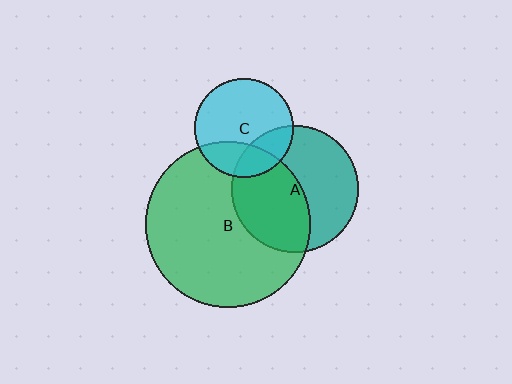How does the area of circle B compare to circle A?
Approximately 1.7 times.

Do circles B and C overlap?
Yes.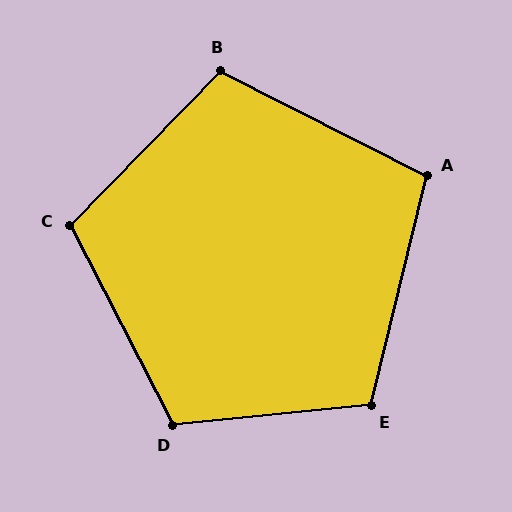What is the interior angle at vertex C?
Approximately 108 degrees (obtuse).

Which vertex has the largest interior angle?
D, at approximately 112 degrees.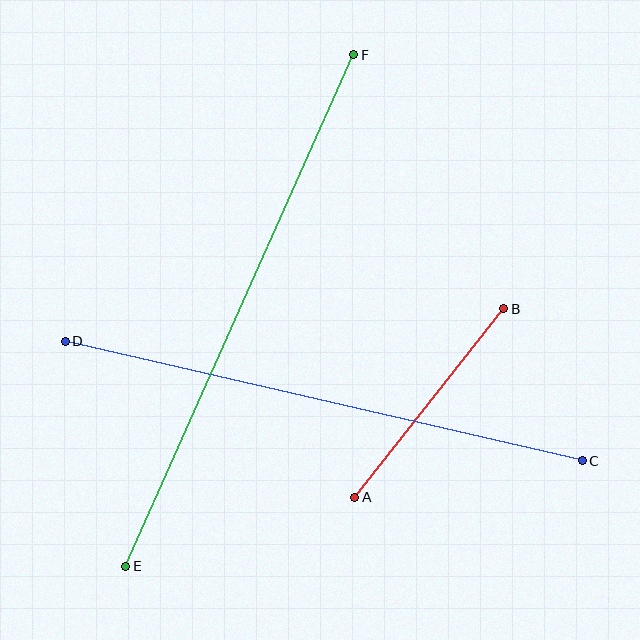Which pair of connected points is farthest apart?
Points E and F are farthest apart.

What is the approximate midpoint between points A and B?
The midpoint is at approximately (429, 403) pixels.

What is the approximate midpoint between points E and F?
The midpoint is at approximately (240, 310) pixels.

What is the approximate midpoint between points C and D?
The midpoint is at approximately (324, 401) pixels.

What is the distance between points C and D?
The distance is approximately 531 pixels.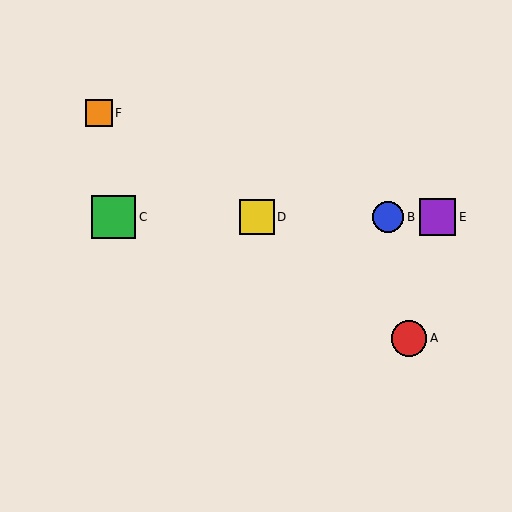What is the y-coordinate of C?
Object C is at y≈217.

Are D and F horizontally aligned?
No, D is at y≈217 and F is at y≈113.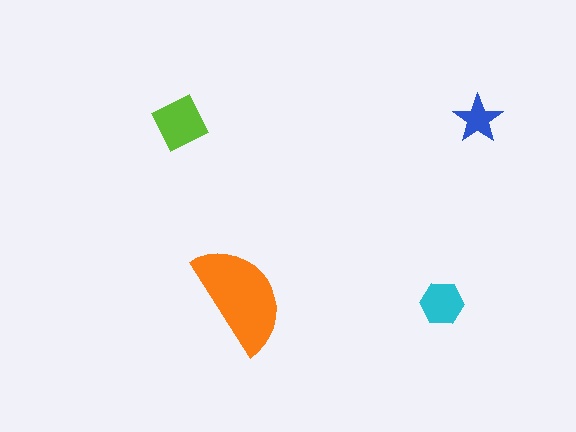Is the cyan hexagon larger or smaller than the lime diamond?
Smaller.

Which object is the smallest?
The blue star.